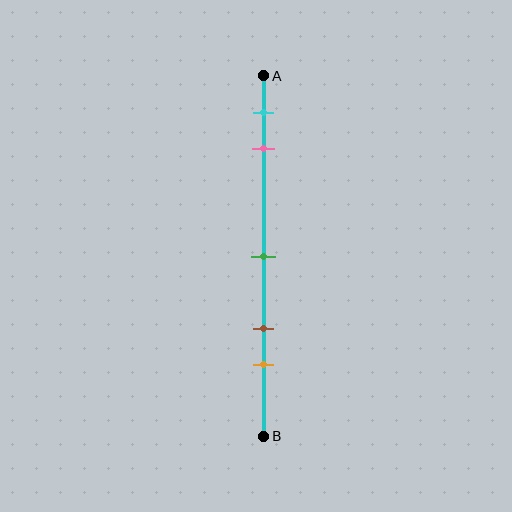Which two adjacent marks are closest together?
The cyan and pink marks are the closest adjacent pair.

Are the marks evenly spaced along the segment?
No, the marks are not evenly spaced.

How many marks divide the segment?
There are 5 marks dividing the segment.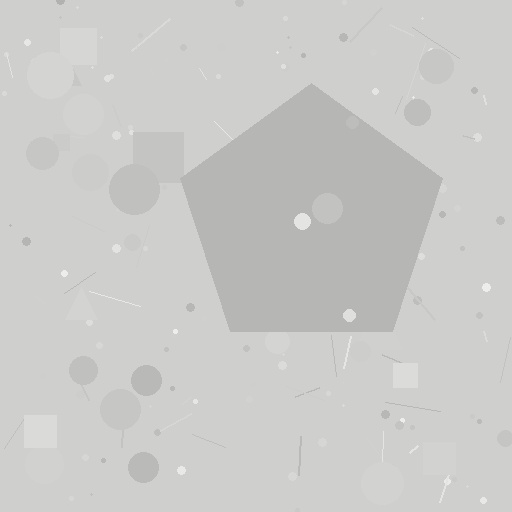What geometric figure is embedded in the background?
A pentagon is embedded in the background.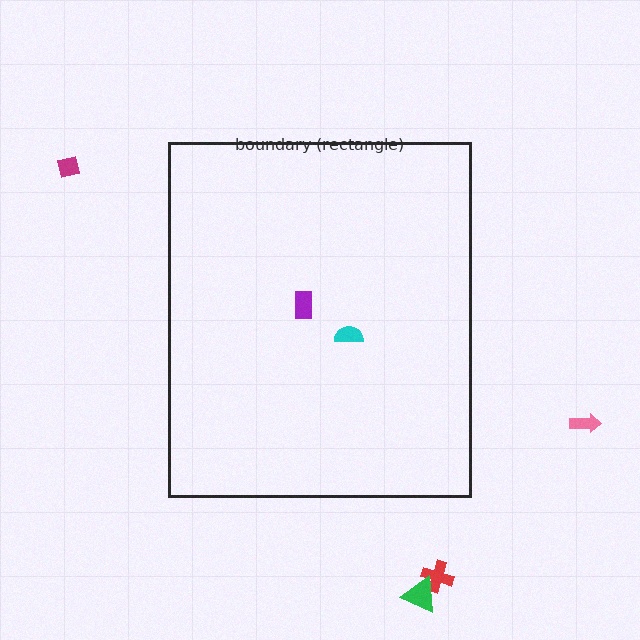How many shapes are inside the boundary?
2 inside, 4 outside.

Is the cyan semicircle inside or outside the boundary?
Inside.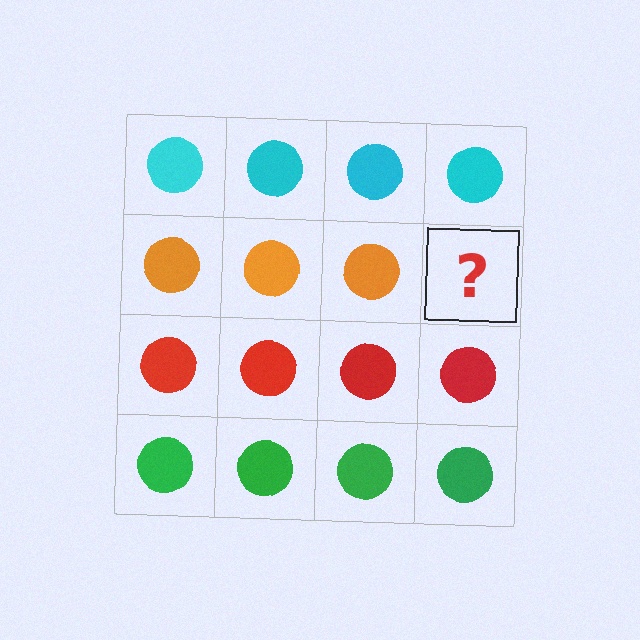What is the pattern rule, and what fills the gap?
The rule is that each row has a consistent color. The gap should be filled with an orange circle.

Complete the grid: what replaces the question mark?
The question mark should be replaced with an orange circle.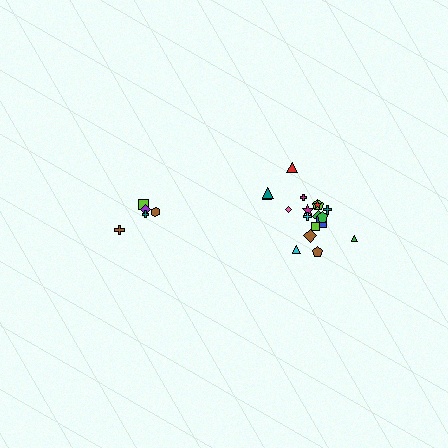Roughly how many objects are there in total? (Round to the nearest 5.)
Roughly 25 objects in total.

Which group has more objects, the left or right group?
The right group.